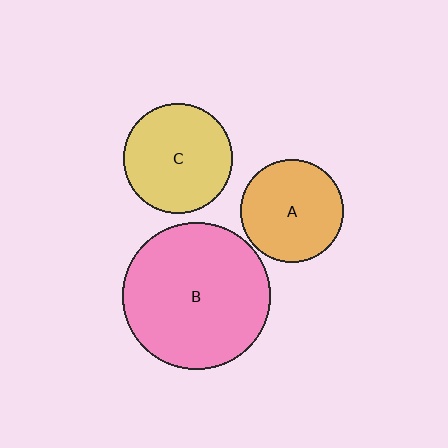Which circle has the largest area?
Circle B (pink).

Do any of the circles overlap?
No, none of the circles overlap.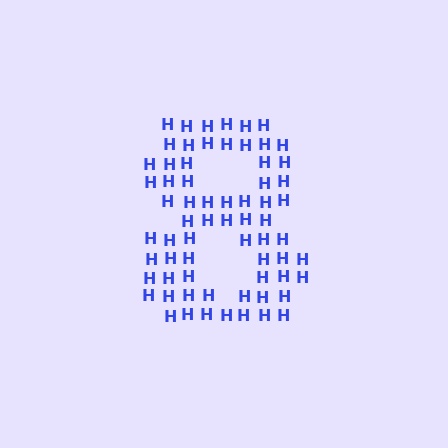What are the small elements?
The small elements are letter H's.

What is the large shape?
The large shape is the digit 8.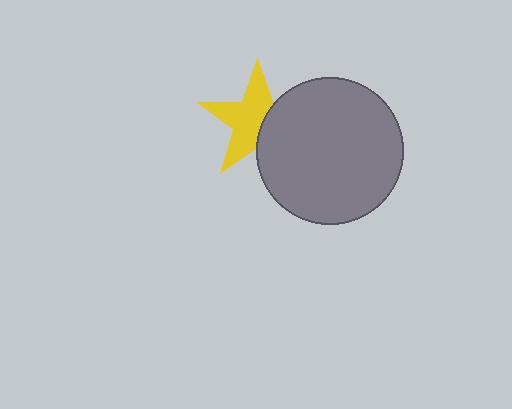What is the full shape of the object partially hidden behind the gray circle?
The partially hidden object is a yellow star.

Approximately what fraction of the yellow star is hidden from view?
Roughly 38% of the yellow star is hidden behind the gray circle.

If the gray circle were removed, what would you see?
You would see the complete yellow star.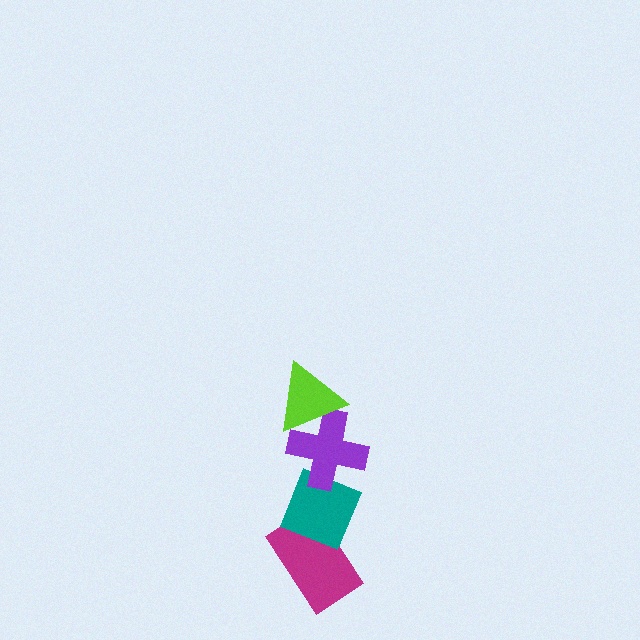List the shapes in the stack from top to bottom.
From top to bottom: the lime triangle, the purple cross, the teal diamond, the magenta rectangle.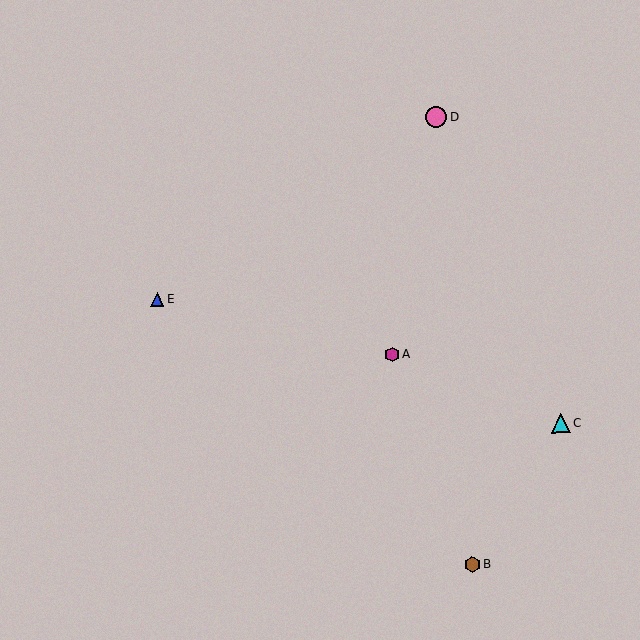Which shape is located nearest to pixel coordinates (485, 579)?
The brown hexagon (labeled B) at (472, 564) is nearest to that location.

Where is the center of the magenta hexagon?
The center of the magenta hexagon is at (392, 354).